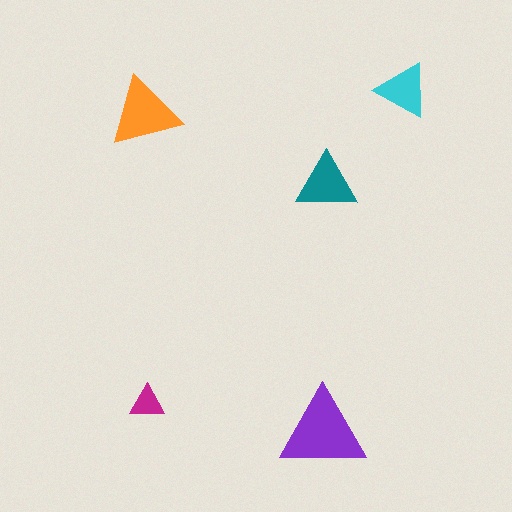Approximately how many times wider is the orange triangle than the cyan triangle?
About 1.5 times wider.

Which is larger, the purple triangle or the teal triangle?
The purple one.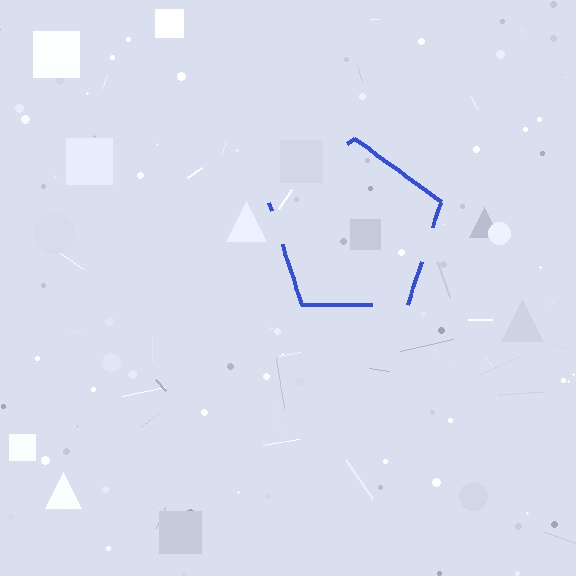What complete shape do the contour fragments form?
The contour fragments form a pentagon.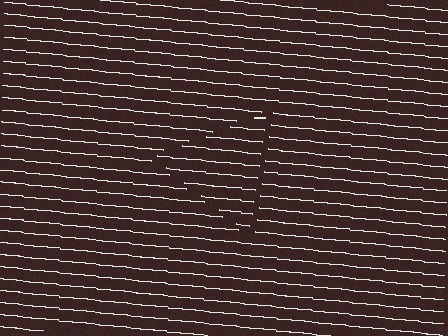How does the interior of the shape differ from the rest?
The interior of the shape contains the same grating, shifted by half a period — the contour is defined by the phase discontinuity where line-ends from the inner and outer gratings abut.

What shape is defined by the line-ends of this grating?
An illusory triangle. The interior of the shape contains the same grating, shifted by half a period — the contour is defined by the phase discontinuity where line-ends from the inner and outer gratings abut.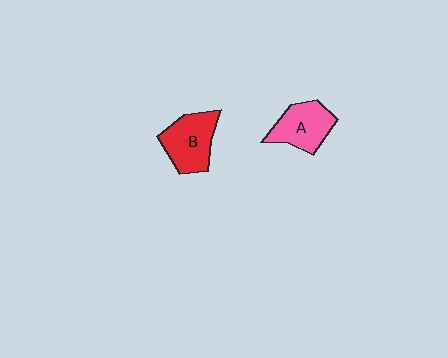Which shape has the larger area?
Shape B (red).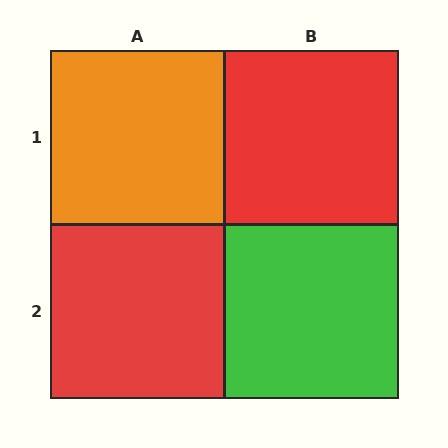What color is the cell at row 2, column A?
Red.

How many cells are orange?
1 cell is orange.